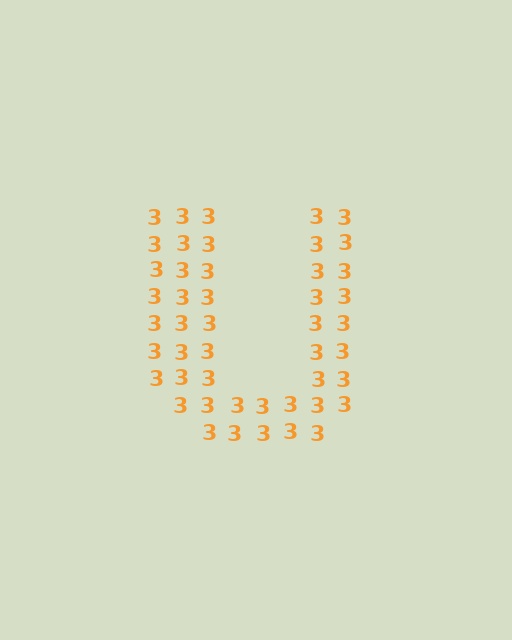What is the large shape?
The large shape is the letter U.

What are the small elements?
The small elements are digit 3's.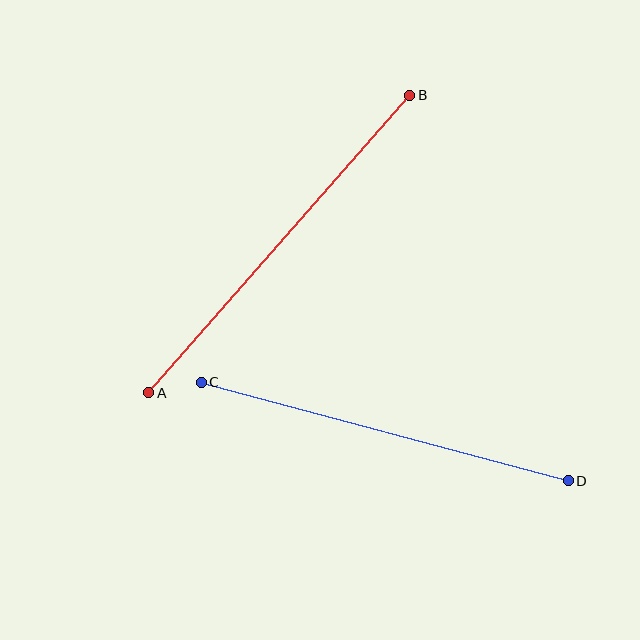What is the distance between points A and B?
The distance is approximately 396 pixels.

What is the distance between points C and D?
The distance is approximately 380 pixels.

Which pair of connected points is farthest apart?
Points A and B are farthest apart.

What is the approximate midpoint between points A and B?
The midpoint is at approximately (279, 244) pixels.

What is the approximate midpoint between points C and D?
The midpoint is at approximately (385, 432) pixels.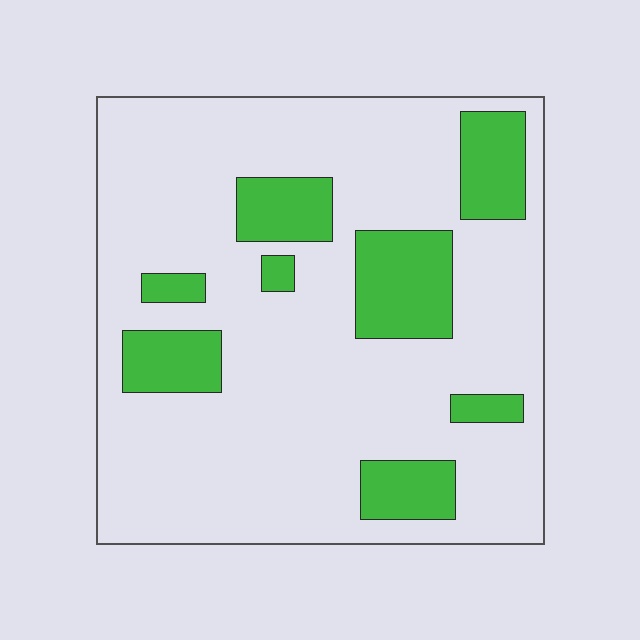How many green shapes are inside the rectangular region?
8.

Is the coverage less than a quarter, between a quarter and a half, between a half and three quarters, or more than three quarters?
Less than a quarter.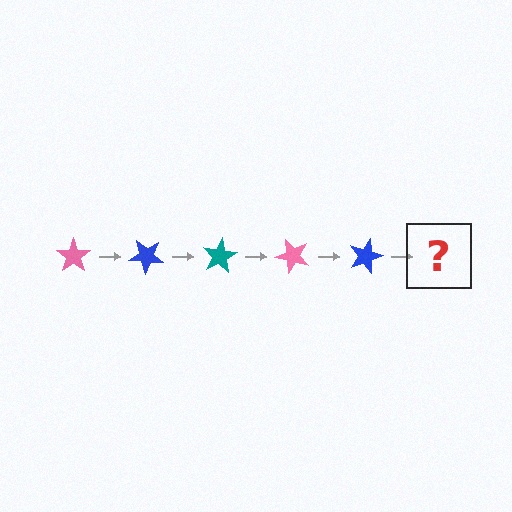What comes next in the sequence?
The next element should be a teal star, rotated 200 degrees from the start.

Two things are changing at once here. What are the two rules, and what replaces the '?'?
The two rules are that it rotates 40 degrees each step and the color cycles through pink, blue, and teal. The '?' should be a teal star, rotated 200 degrees from the start.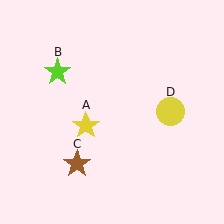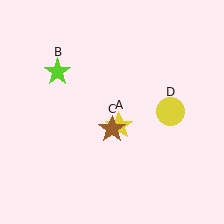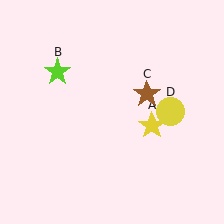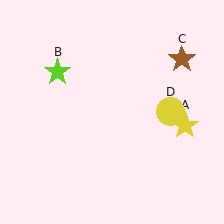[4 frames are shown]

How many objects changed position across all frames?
2 objects changed position: yellow star (object A), brown star (object C).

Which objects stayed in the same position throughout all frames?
Lime star (object B) and yellow circle (object D) remained stationary.